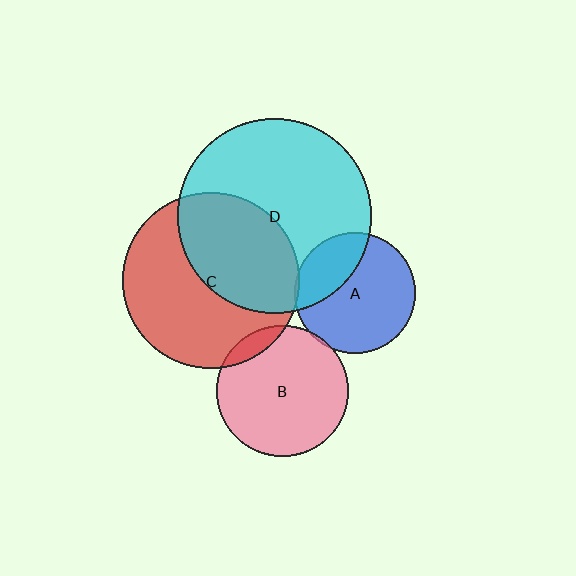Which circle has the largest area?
Circle D (cyan).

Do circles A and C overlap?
Yes.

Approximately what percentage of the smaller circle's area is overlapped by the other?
Approximately 5%.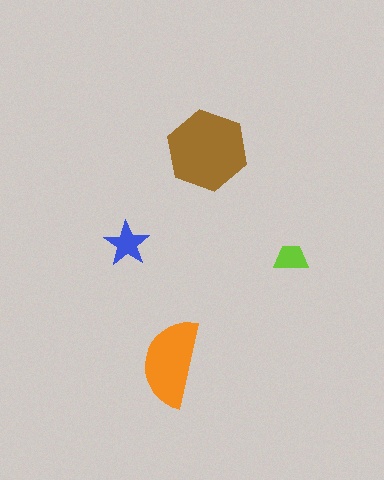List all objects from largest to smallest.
The brown hexagon, the orange semicircle, the blue star, the lime trapezoid.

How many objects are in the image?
There are 4 objects in the image.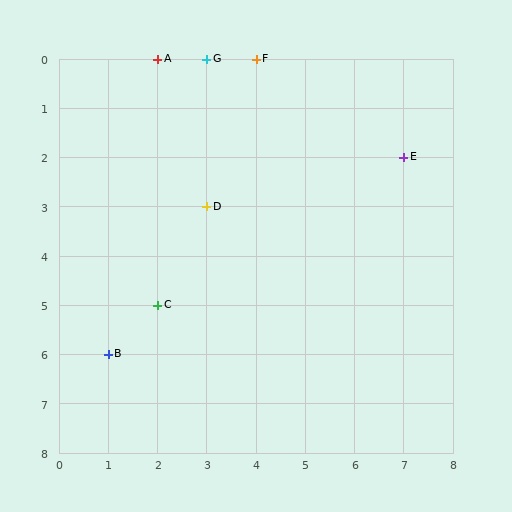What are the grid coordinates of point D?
Point D is at grid coordinates (3, 3).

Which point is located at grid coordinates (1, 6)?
Point B is at (1, 6).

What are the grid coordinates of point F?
Point F is at grid coordinates (4, 0).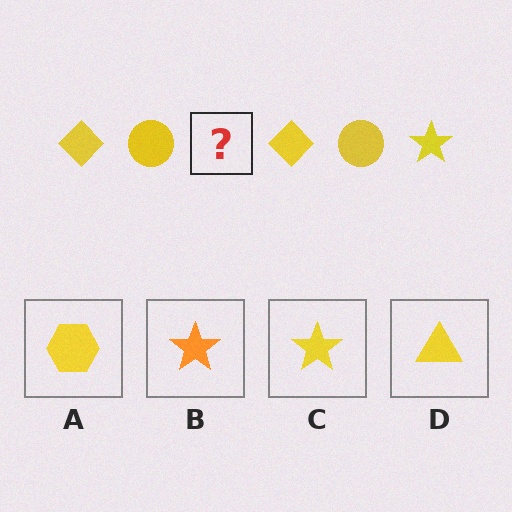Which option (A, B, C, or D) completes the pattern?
C.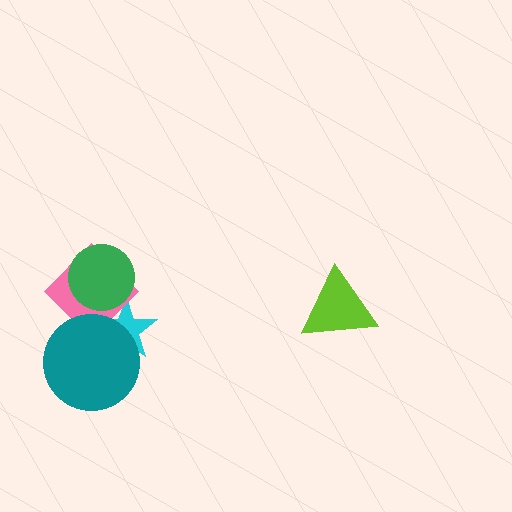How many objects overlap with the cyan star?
3 objects overlap with the cyan star.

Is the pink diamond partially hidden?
Yes, it is partially covered by another shape.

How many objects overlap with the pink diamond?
3 objects overlap with the pink diamond.